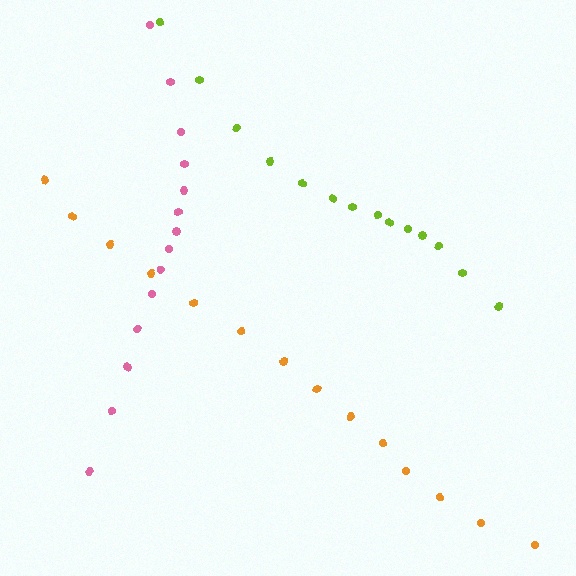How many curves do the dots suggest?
There are 3 distinct paths.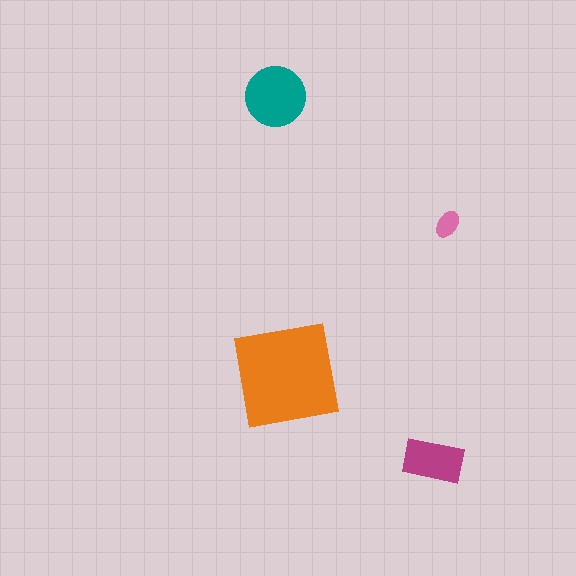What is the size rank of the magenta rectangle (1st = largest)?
3rd.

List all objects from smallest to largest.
The pink ellipse, the magenta rectangle, the teal circle, the orange square.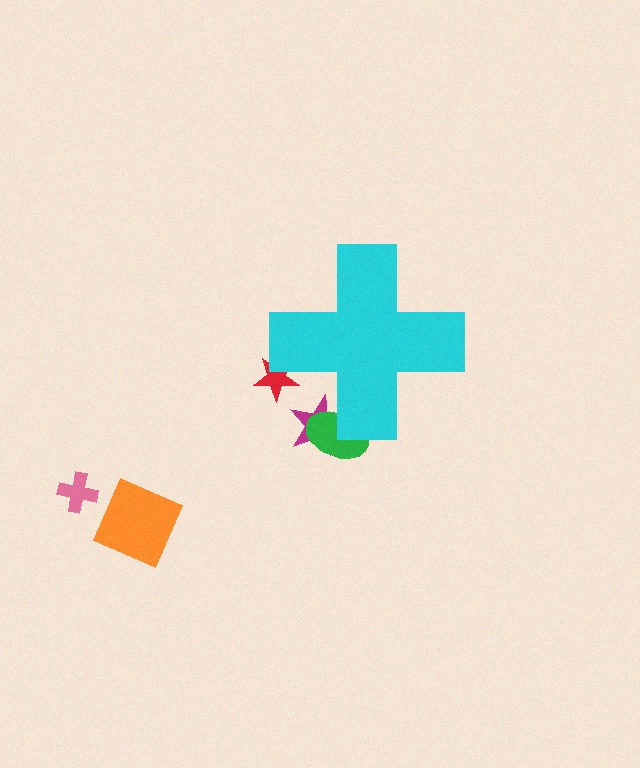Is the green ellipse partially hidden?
Yes, the green ellipse is partially hidden behind the cyan cross.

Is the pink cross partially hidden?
No, the pink cross is fully visible.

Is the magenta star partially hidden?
Yes, the magenta star is partially hidden behind the cyan cross.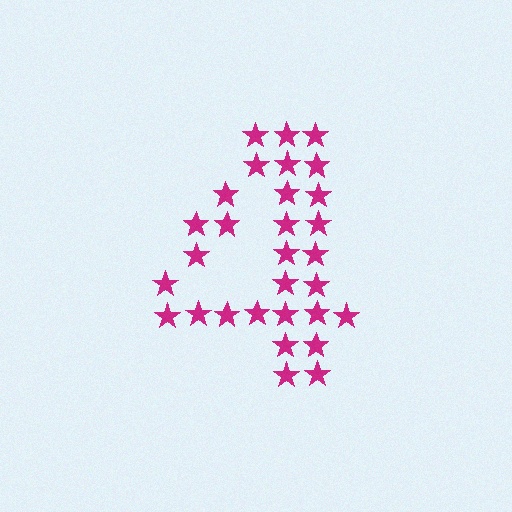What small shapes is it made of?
It is made of small stars.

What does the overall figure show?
The overall figure shows the digit 4.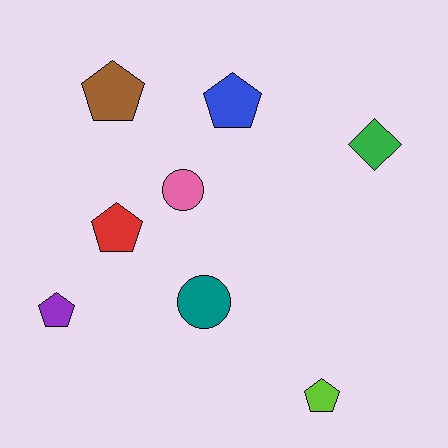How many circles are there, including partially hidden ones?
There are 2 circles.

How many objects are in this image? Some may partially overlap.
There are 8 objects.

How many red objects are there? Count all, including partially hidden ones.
There is 1 red object.